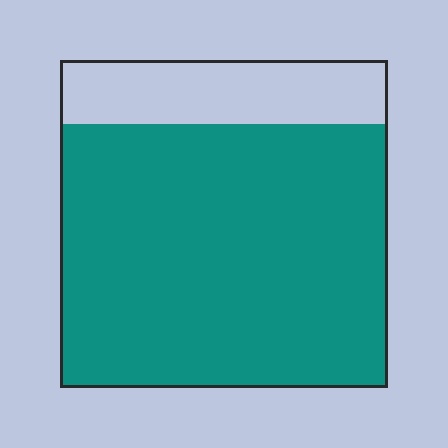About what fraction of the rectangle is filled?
About four fifths (4/5).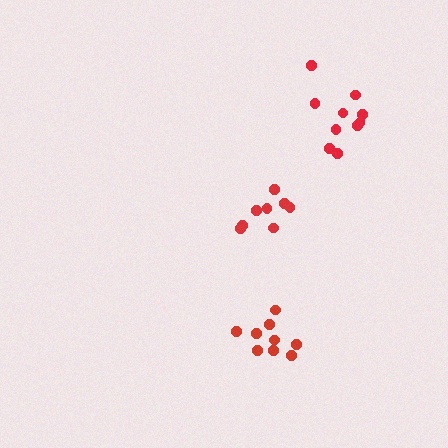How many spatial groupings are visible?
There are 3 spatial groupings.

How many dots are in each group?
Group 1: 8 dots, Group 2: 9 dots, Group 3: 10 dots (27 total).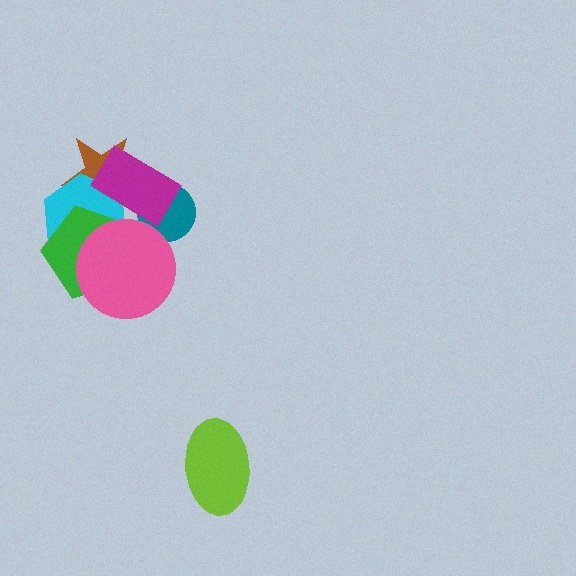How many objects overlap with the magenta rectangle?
3 objects overlap with the magenta rectangle.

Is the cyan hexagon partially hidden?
Yes, it is partially covered by another shape.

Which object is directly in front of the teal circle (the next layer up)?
The magenta rectangle is directly in front of the teal circle.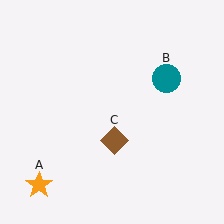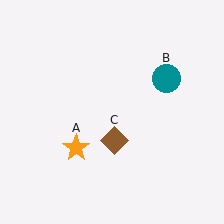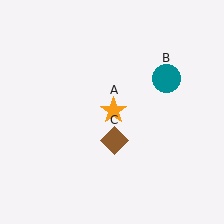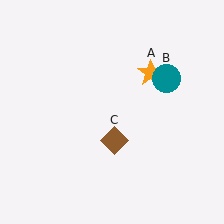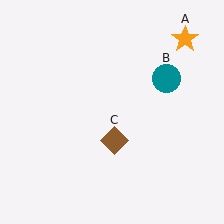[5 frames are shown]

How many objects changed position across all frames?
1 object changed position: orange star (object A).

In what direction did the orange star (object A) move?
The orange star (object A) moved up and to the right.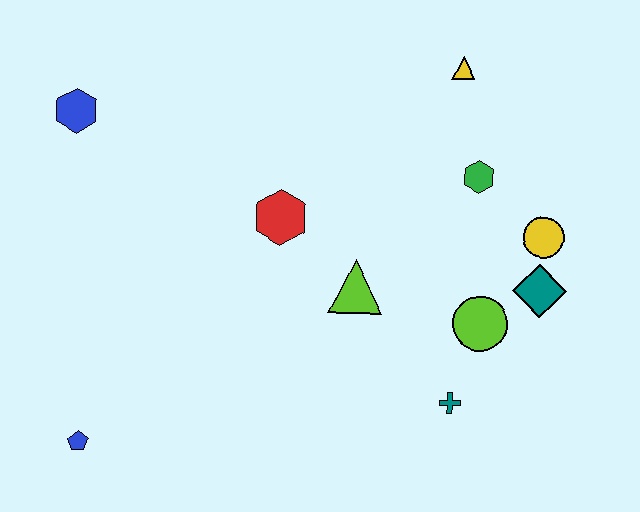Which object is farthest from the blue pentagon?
The yellow triangle is farthest from the blue pentagon.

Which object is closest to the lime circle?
The teal diamond is closest to the lime circle.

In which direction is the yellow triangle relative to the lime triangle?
The yellow triangle is above the lime triangle.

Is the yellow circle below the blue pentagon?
No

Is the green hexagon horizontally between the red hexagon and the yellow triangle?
No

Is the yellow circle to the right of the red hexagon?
Yes